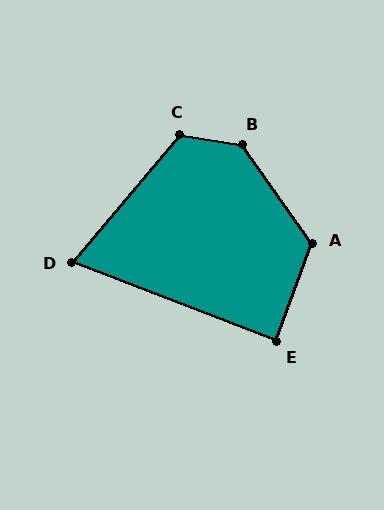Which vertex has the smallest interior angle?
D, at approximately 71 degrees.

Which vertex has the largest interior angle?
B, at approximately 135 degrees.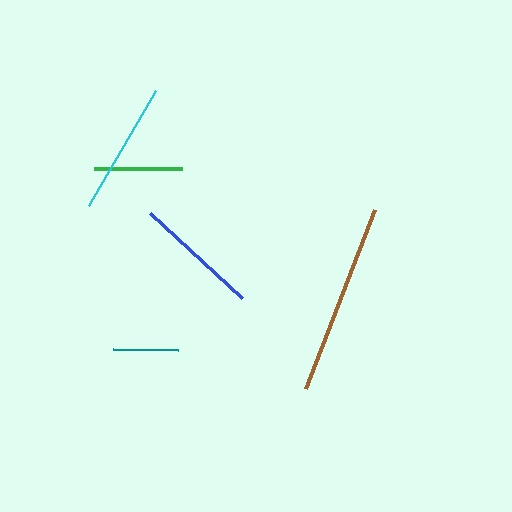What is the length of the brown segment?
The brown segment is approximately 192 pixels long.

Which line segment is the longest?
The brown line is the longest at approximately 192 pixels.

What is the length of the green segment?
The green segment is approximately 88 pixels long.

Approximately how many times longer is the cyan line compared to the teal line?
The cyan line is approximately 2.0 times the length of the teal line.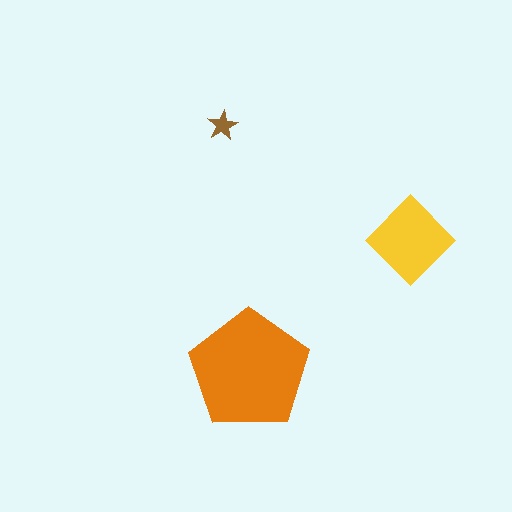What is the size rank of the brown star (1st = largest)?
3rd.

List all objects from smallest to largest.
The brown star, the yellow diamond, the orange pentagon.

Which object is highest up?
The brown star is topmost.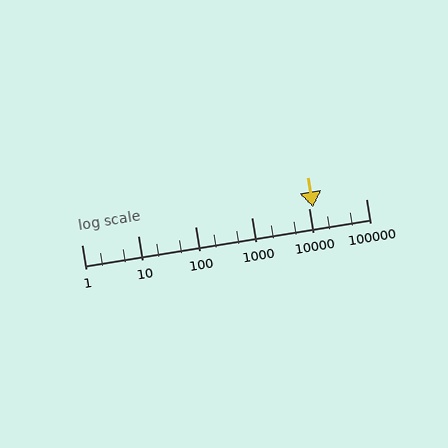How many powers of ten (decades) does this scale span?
The scale spans 5 decades, from 1 to 100000.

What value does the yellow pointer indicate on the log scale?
The pointer indicates approximately 12000.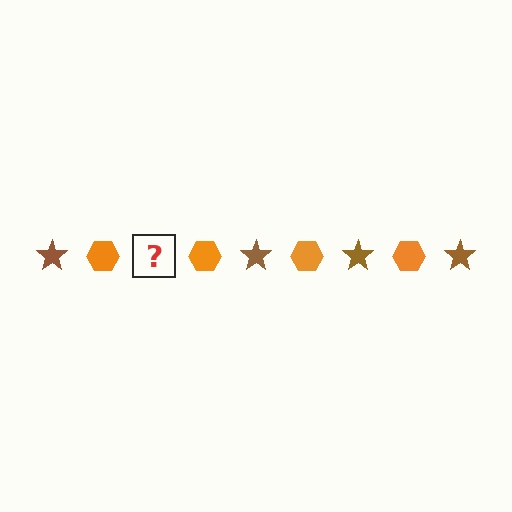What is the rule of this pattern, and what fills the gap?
The rule is that the pattern alternates between brown star and orange hexagon. The gap should be filled with a brown star.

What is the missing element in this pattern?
The missing element is a brown star.